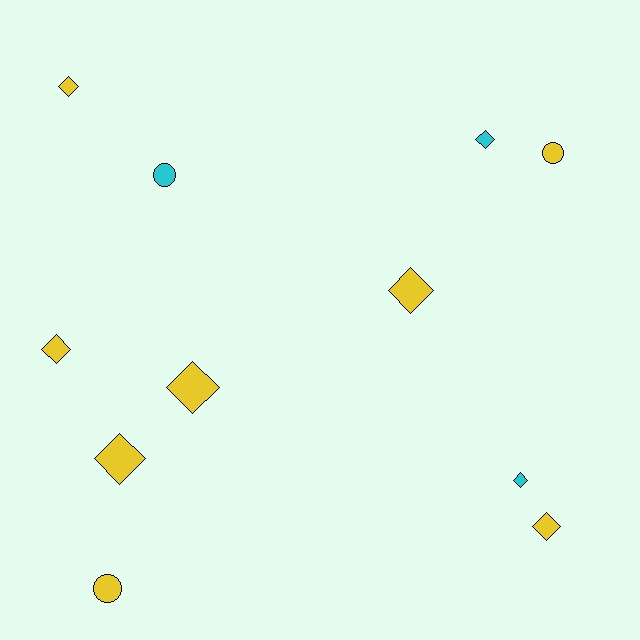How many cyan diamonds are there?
There are 2 cyan diamonds.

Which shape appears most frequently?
Diamond, with 8 objects.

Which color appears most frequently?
Yellow, with 8 objects.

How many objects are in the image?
There are 11 objects.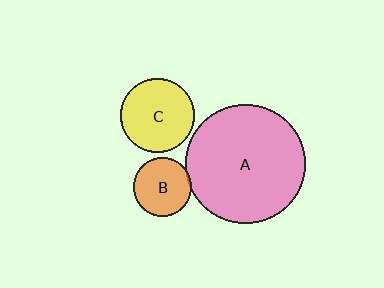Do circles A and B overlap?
Yes.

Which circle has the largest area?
Circle A (pink).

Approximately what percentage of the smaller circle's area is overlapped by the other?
Approximately 5%.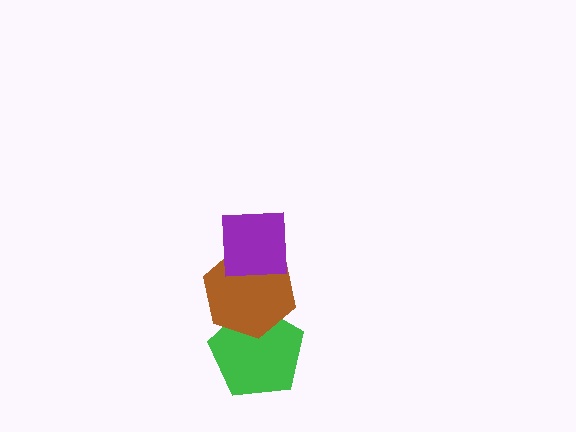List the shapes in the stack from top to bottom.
From top to bottom: the purple square, the brown hexagon, the green pentagon.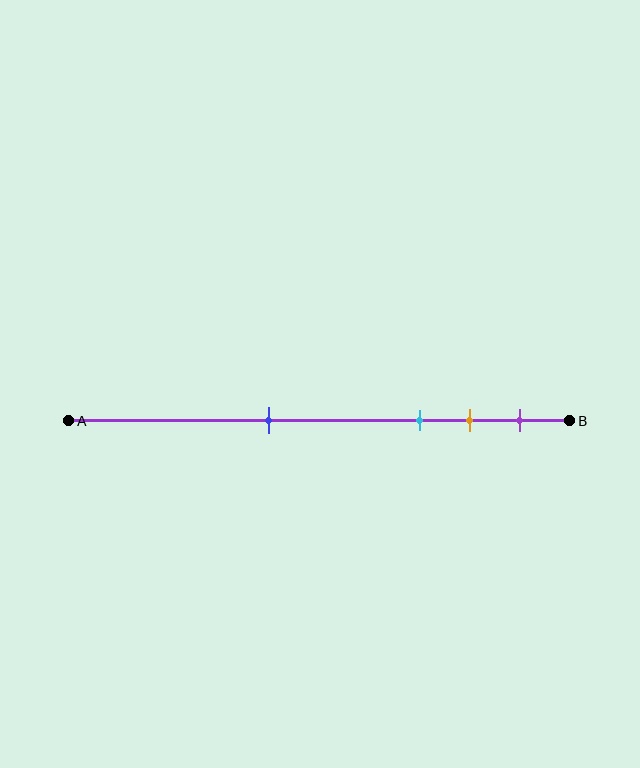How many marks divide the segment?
There are 4 marks dividing the segment.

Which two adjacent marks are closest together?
The orange and purple marks are the closest adjacent pair.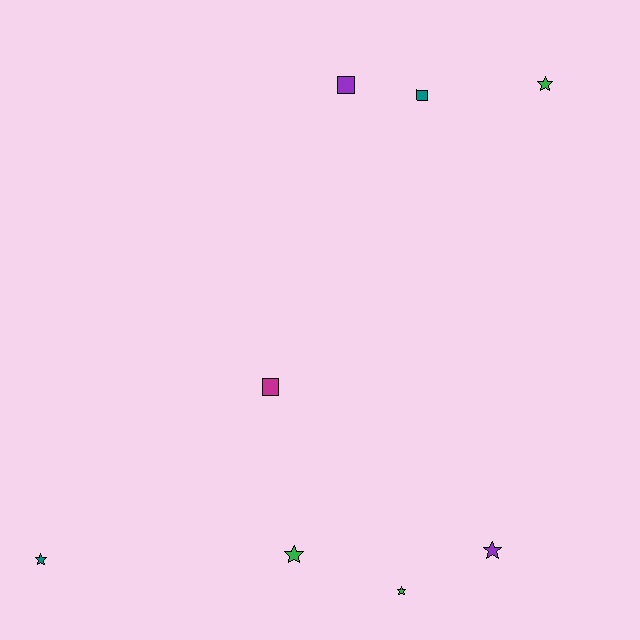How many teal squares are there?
There is 1 teal square.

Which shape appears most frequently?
Star, with 5 objects.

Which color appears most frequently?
Green, with 3 objects.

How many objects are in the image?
There are 8 objects.